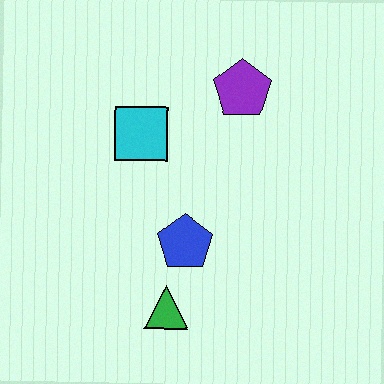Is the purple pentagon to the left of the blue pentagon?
No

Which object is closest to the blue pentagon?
The green triangle is closest to the blue pentagon.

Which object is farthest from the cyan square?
The green triangle is farthest from the cyan square.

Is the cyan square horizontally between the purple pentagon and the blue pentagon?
No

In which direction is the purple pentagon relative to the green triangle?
The purple pentagon is above the green triangle.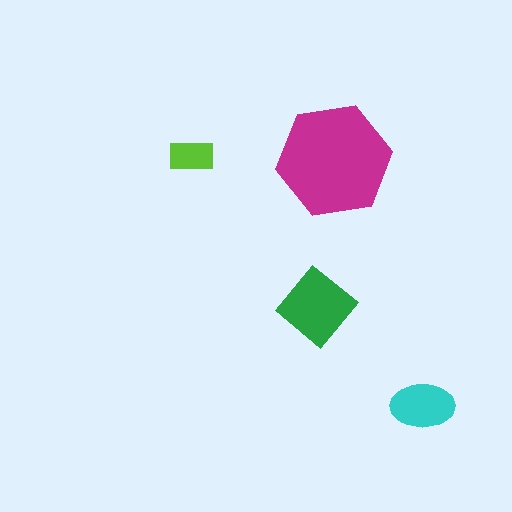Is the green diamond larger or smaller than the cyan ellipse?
Larger.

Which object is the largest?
The magenta hexagon.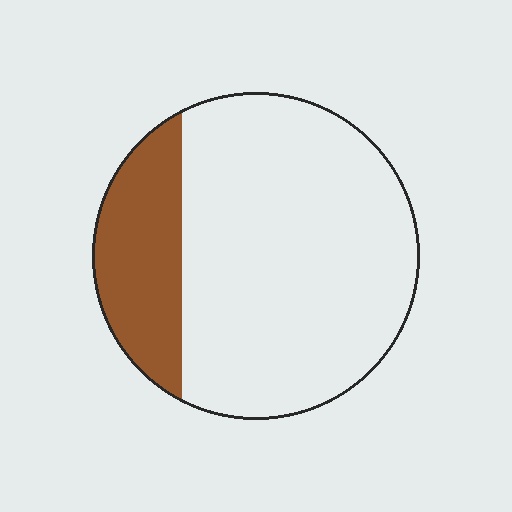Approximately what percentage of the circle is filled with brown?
Approximately 20%.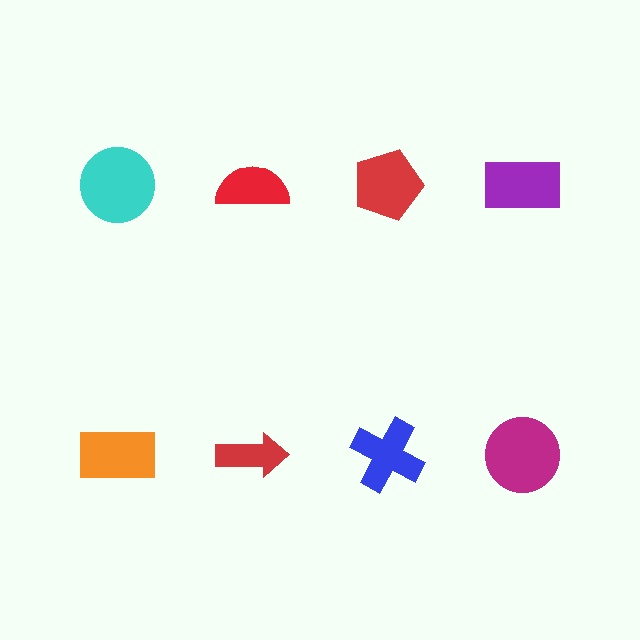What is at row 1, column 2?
A red semicircle.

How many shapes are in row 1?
4 shapes.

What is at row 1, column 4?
A purple rectangle.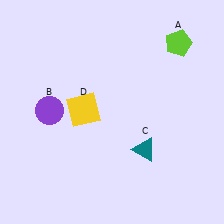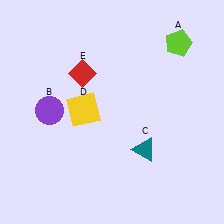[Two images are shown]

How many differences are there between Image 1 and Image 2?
There is 1 difference between the two images.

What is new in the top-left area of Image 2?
A red diamond (E) was added in the top-left area of Image 2.